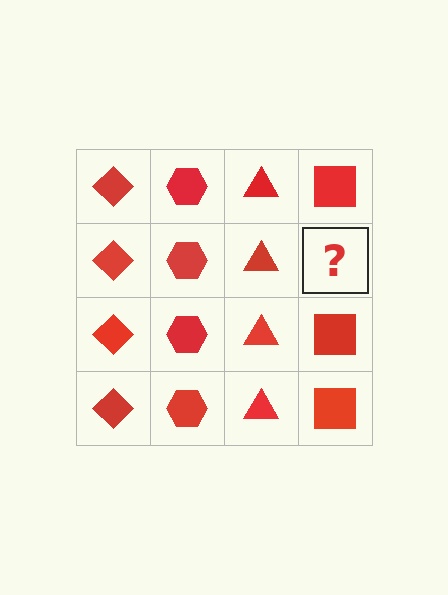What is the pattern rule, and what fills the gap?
The rule is that each column has a consistent shape. The gap should be filled with a red square.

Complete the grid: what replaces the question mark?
The question mark should be replaced with a red square.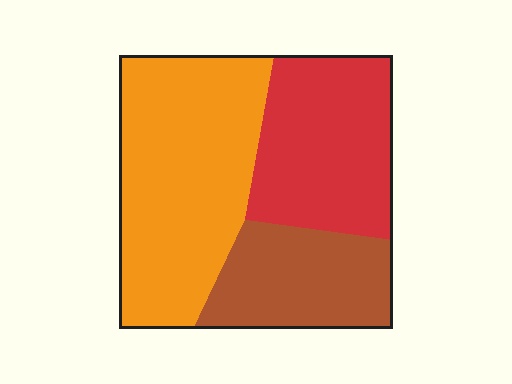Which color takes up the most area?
Orange, at roughly 45%.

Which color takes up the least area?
Brown, at roughly 25%.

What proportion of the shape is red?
Red covers about 30% of the shape.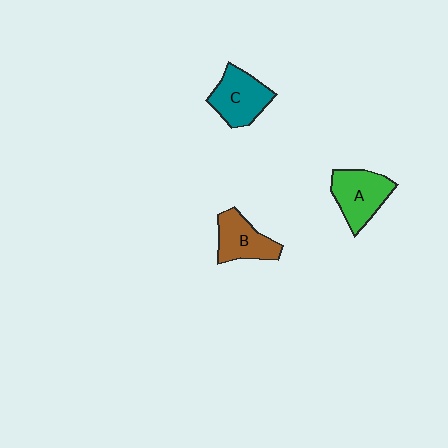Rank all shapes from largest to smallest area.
From largest to smallest: A (green), C (teal), B (brown).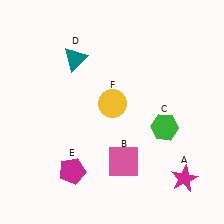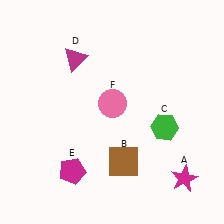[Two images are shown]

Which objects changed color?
B changed from pink to brown. D changed from teal to magenta. F changed from yellow to pink.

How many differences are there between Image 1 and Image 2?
There are 3 differences between the two images.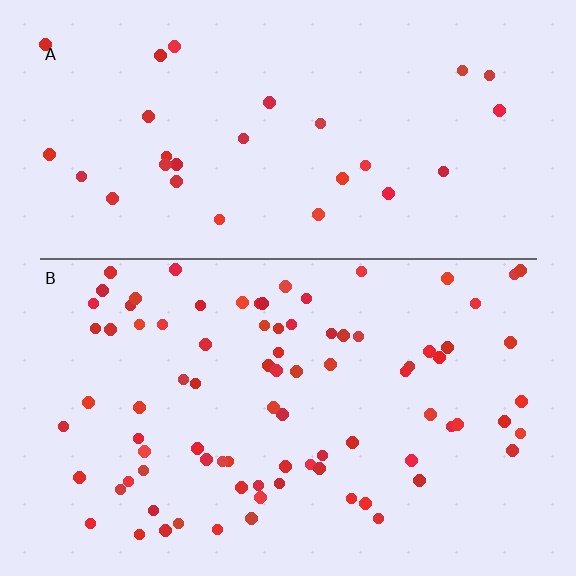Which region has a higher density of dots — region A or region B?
B (the bottom).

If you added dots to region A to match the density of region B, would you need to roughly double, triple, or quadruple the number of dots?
Approximately triple.